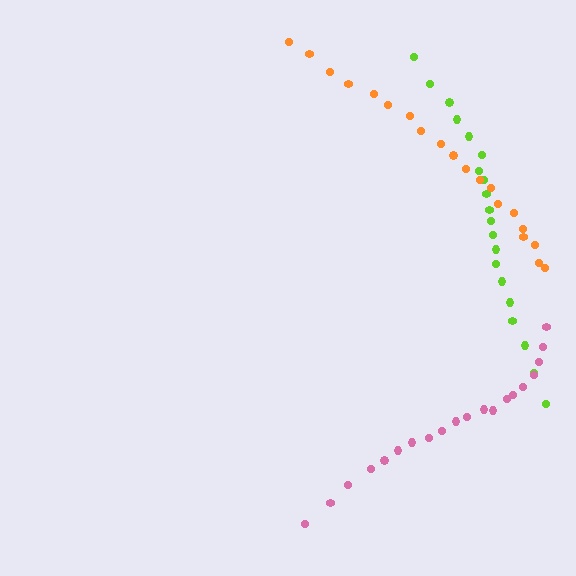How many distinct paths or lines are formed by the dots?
There are 3 distinct paths.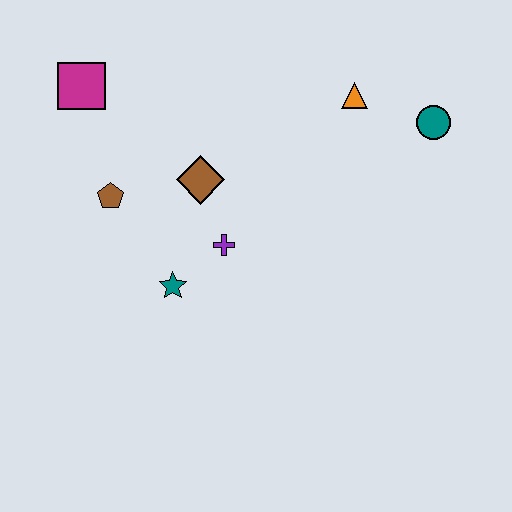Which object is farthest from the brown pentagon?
The teal circle is farthest from the brown pentagon.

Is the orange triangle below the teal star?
No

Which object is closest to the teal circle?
The orange triangle is closest to the teal circle.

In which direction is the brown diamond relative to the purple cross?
The brown diamond is above the purple cross.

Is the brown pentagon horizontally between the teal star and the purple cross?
No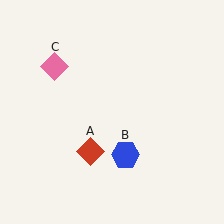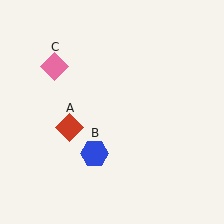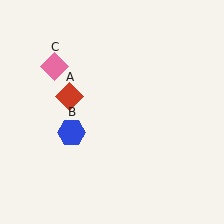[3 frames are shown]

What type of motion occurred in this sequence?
The red diamond (object A), blue hexagon (object B) rotated clockwise around the center of the scene.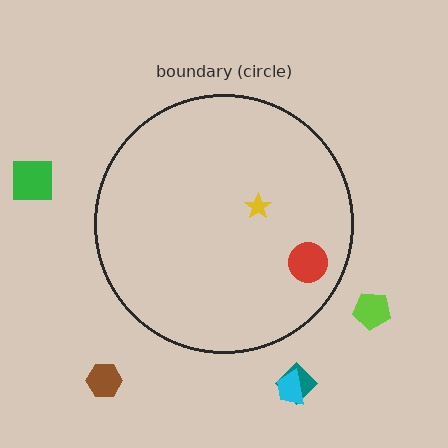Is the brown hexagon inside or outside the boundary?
Outside.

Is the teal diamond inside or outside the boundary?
Outside.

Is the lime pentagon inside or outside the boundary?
Outside.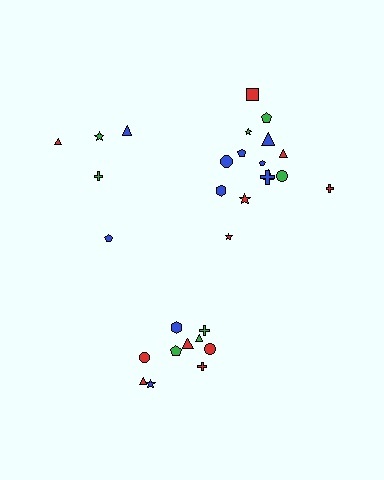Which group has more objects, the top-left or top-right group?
The top-right group.